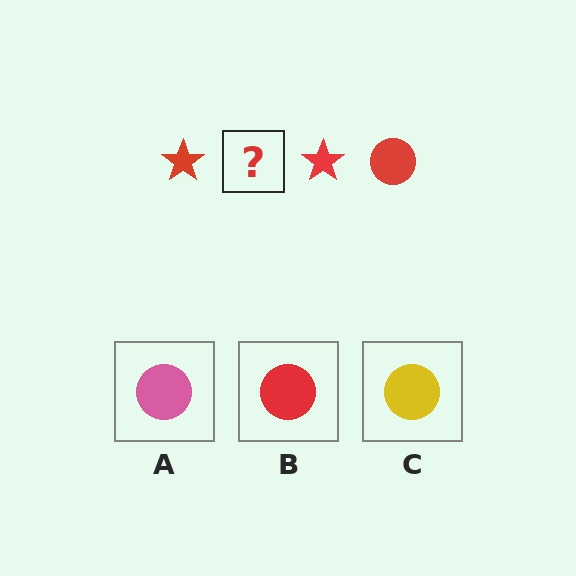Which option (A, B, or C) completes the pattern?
B.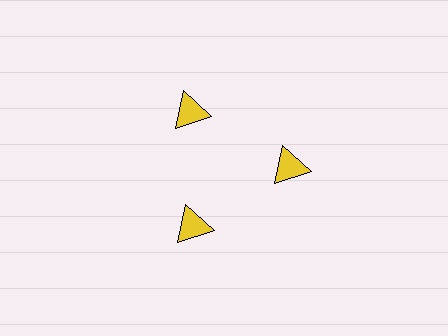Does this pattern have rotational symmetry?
Yes, this pattern has 3-fold rotational symmetry. It looks the same after rotating 120 degrees around the center.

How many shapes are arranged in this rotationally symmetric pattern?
There are 3 shapes, arranged in 3 groups of 1.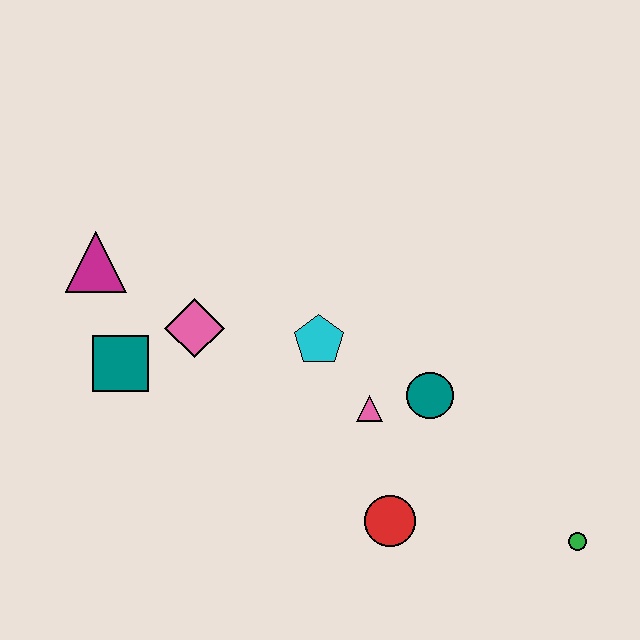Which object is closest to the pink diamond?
The teal square is closest to the pink diamond.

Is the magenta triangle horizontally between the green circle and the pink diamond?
No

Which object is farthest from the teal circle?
The magenta triangle is farthest from the teal circle.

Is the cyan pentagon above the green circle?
Yes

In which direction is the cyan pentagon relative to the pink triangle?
The cyan pentagon is above the pink triangle.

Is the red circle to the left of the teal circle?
Yes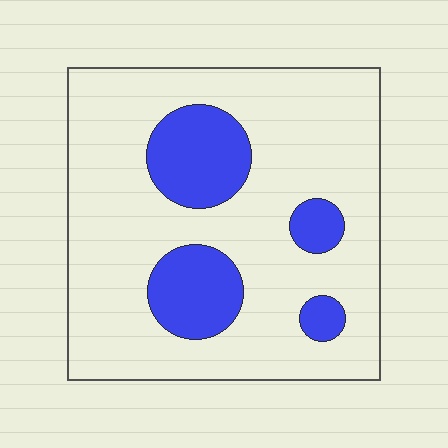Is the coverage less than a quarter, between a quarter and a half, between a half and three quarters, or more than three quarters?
Less than a quarter.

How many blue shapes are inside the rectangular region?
4.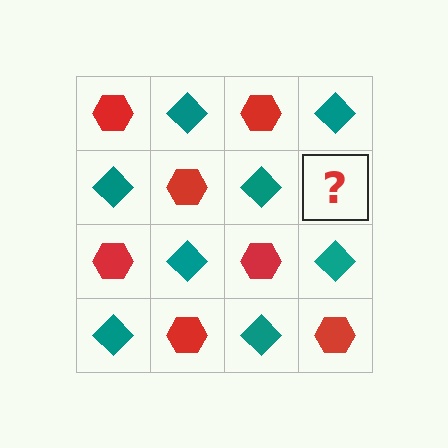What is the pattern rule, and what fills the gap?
The rule is that it alternates red hexagon and teal diamond in a checkerboard pattern. The gap should be filled with a red hexagon.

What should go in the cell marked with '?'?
The missing cell should contain a red hexagon.